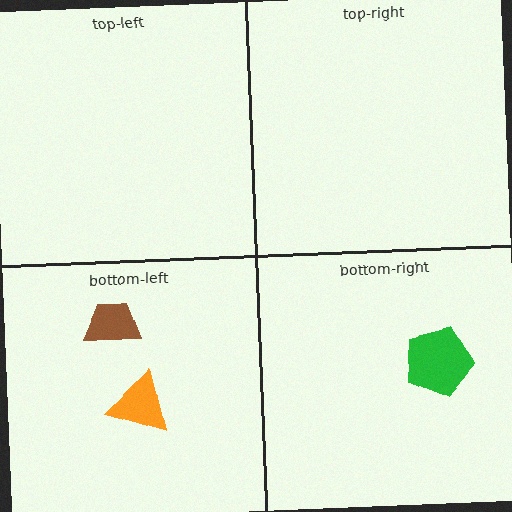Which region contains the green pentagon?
The bottom-right region.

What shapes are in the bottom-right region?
The green pentagon.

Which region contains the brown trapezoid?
The bottom-left region.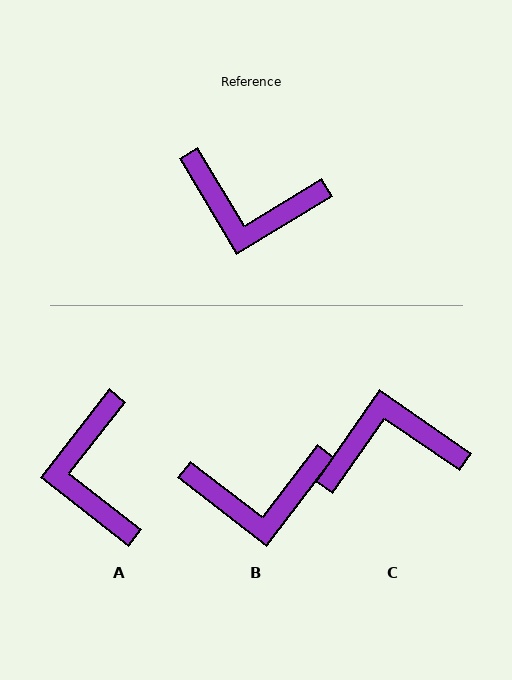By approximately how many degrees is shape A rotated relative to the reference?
Approximately 69 degrees clockwise.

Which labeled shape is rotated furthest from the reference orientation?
C, about 156 degrees away.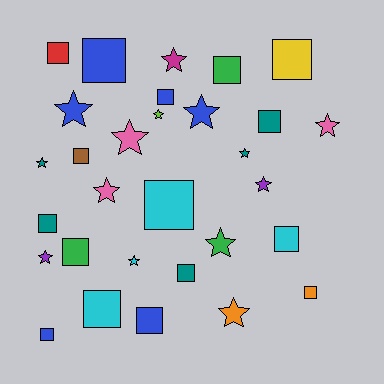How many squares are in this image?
There are 16 squares.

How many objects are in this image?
There are 30 objects.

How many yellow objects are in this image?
There is 1 yellow object.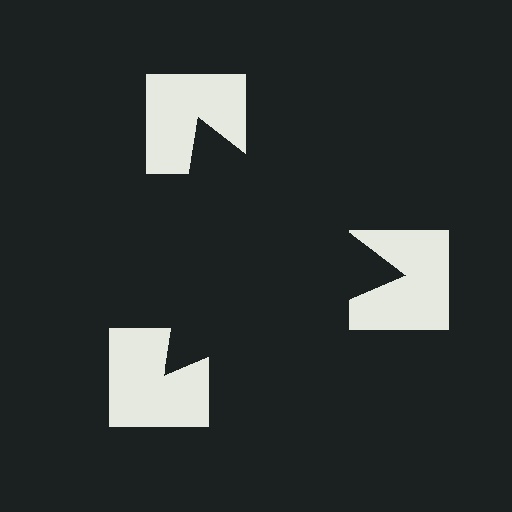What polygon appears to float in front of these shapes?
An illusory triangle — its edges are inferred from the aligned wedge cuts in the notched squares, not physically drawn.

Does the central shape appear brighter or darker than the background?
It typically appears slightly darker than the background, even though no actual brightness change is drawn.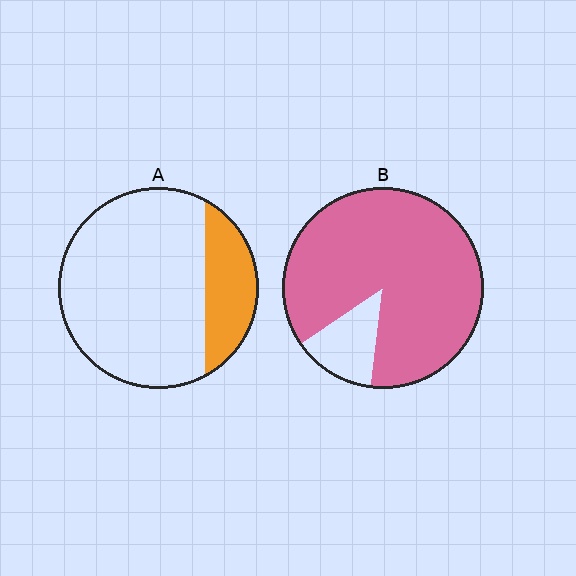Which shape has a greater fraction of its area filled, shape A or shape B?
Shape B.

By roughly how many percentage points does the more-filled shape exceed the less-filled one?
By roughly 65 percentage points (B over A).